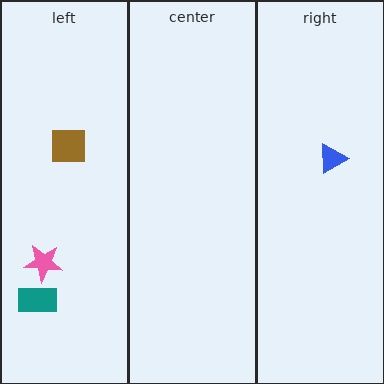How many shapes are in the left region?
3.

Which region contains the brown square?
The left region.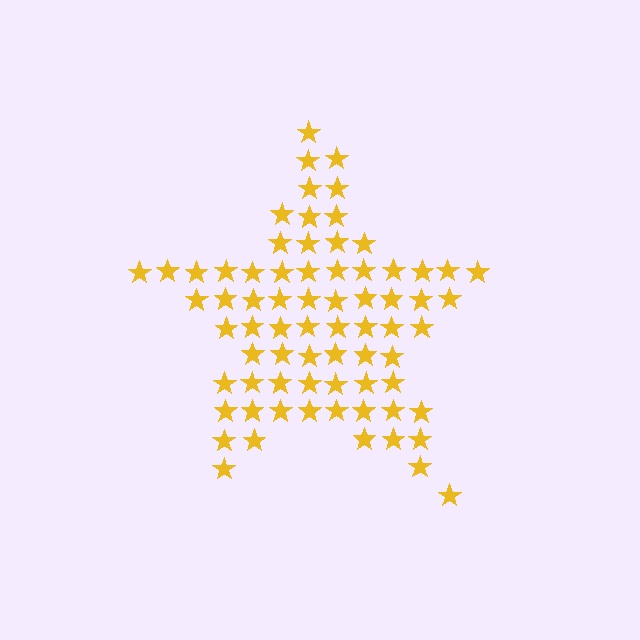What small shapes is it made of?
It is made of small stars.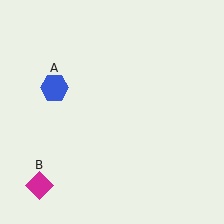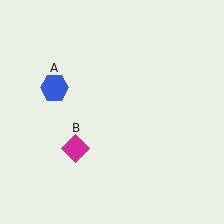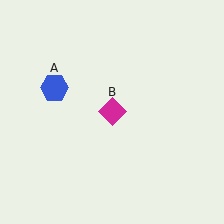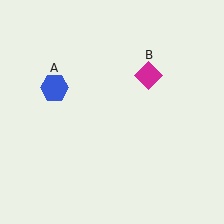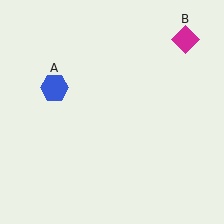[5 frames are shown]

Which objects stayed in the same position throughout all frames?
Blue hexagon (object A) remained stationary.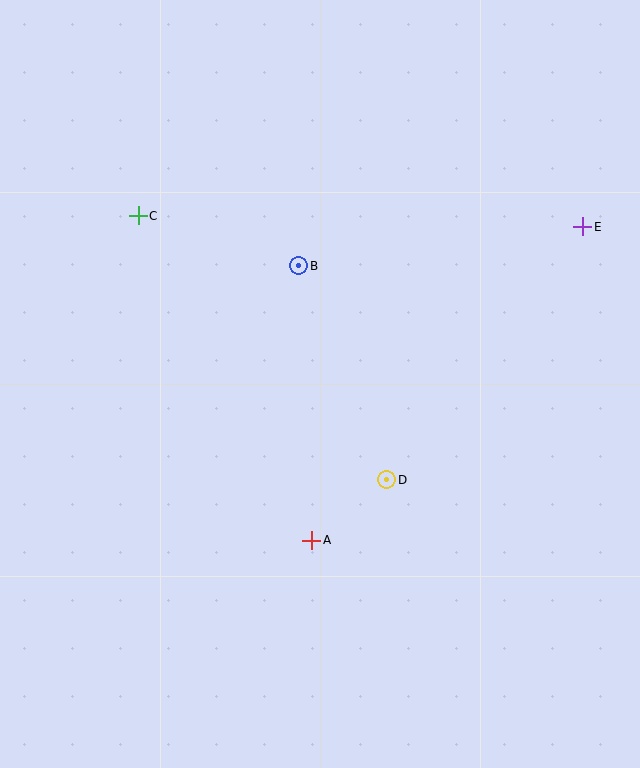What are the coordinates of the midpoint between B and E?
The midpoint between B and E is at (441, 246).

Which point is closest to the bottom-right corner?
Point D is closest to the bottom-right corner.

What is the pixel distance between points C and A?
The distance between C and A is 368 pixels.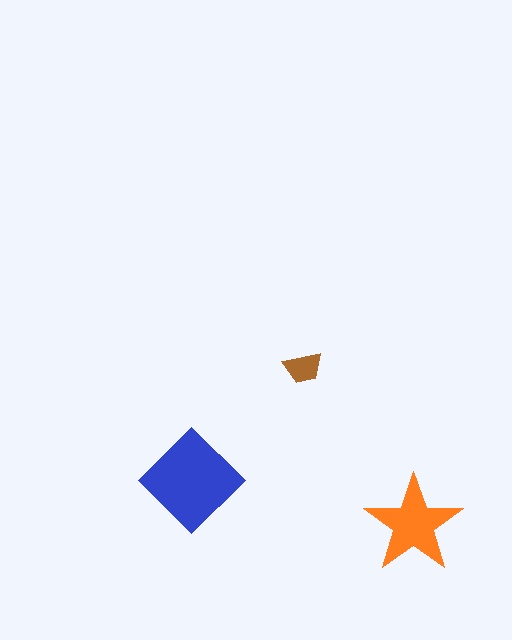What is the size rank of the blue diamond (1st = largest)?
1st.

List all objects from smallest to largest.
The brown trapezoid, the orange star, the blue diamond.